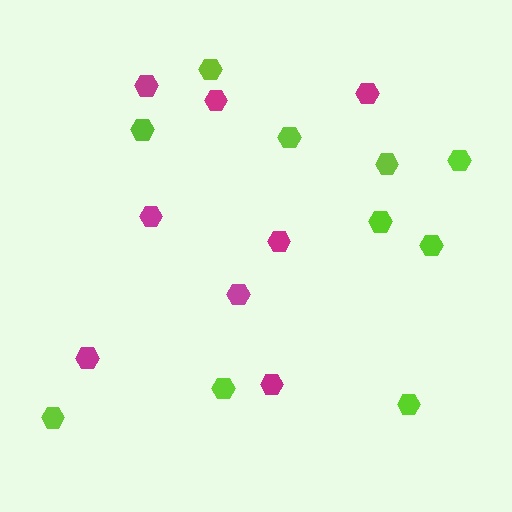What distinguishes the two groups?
There are 2 groups: one group of lime hexagons (10) and one group of magenta hexagons (8).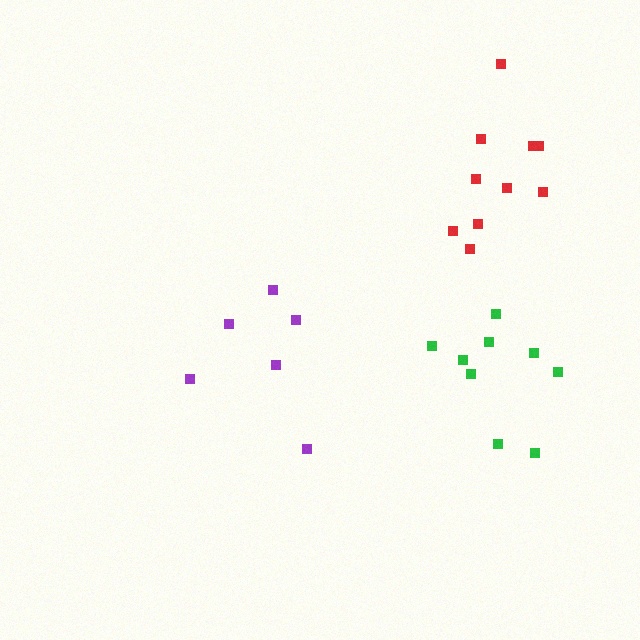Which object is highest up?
The red cluster is topmost.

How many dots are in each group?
Group 1: 9 dots, Group 2: 10 dots, Group 3: 6 dots (25 total).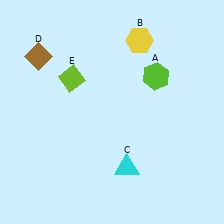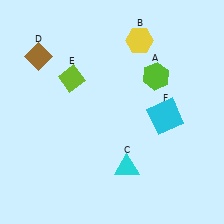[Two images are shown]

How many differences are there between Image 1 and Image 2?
There is 1 difference between the two images.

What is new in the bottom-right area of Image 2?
A cyan square (F) was added in the bottom-right area of Image 2.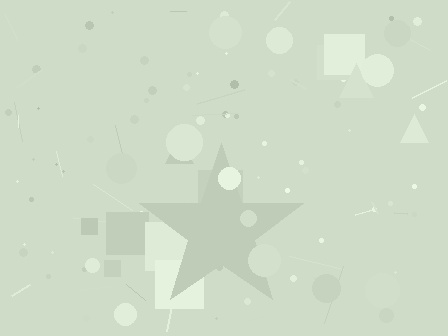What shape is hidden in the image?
A star is hidden in the image.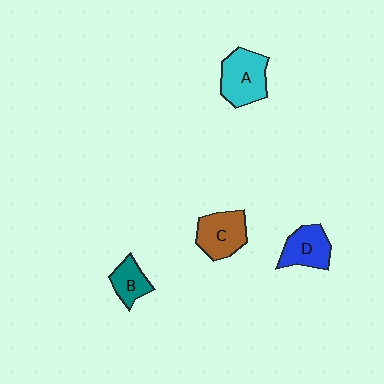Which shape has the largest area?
Shape A (cyan).